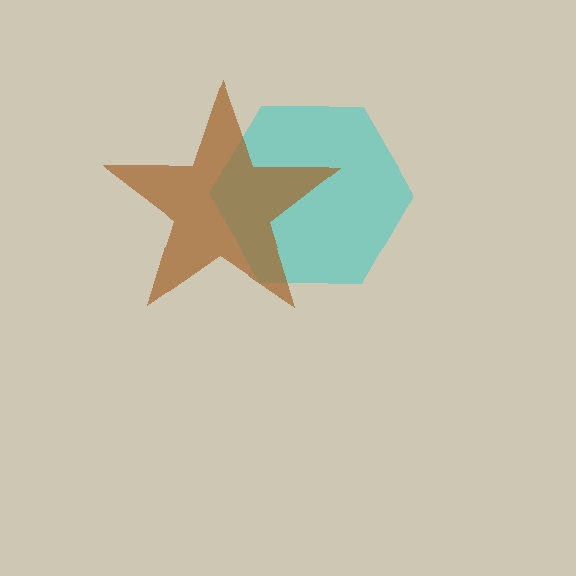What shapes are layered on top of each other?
The layered shapes are: a cyan hexagon, a brown star.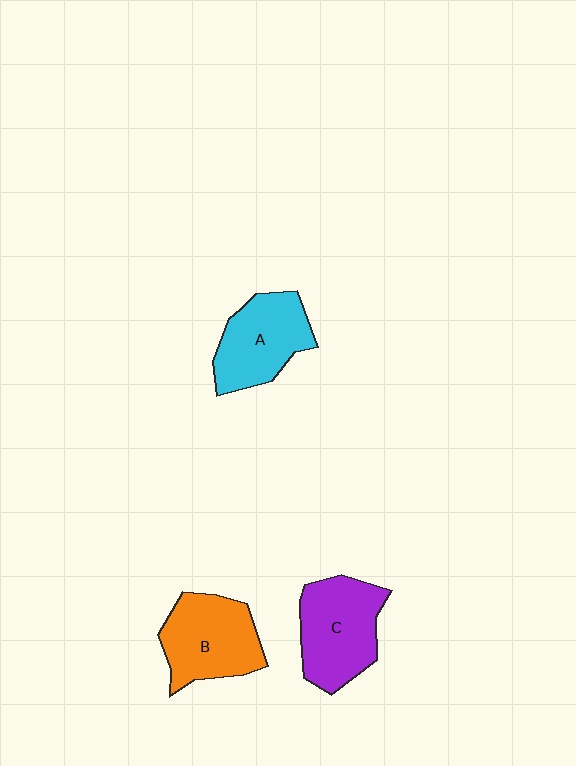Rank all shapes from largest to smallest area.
From largest to smallest: C (purple), B (orange), A (cyan).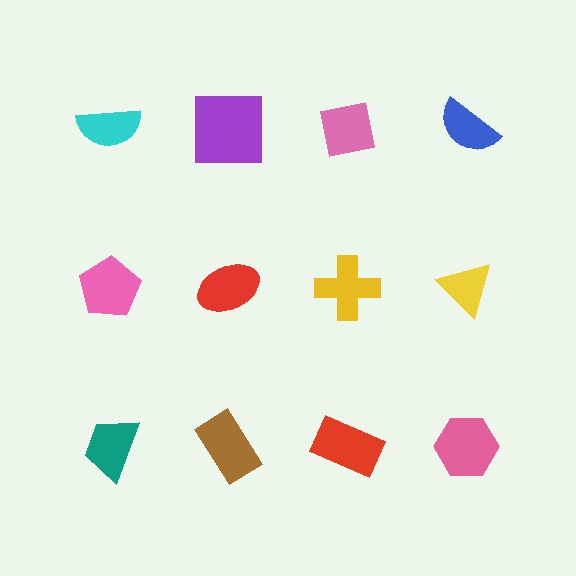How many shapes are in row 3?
4 shapes.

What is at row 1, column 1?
A cyan semicircle.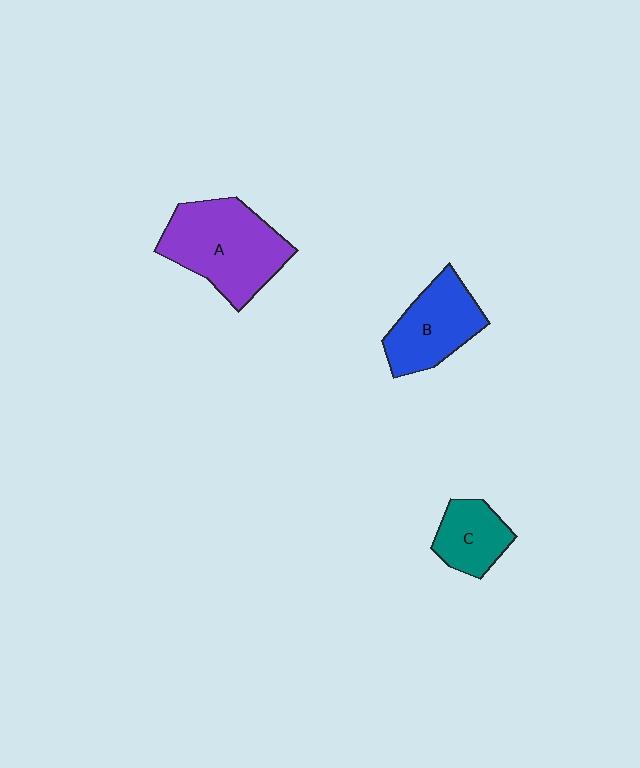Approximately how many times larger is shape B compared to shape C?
Approximately 1.5 times.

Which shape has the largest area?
Shape A (purple).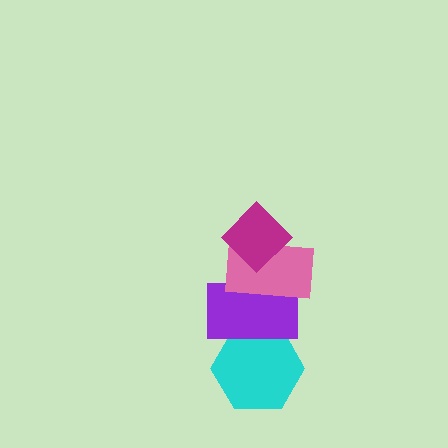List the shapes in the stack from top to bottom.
From top to bottom: the magenta diamond, the pink rectangle, the purple rectangle, the cyan hexagon.